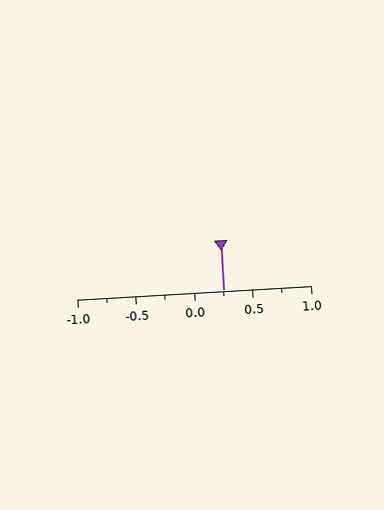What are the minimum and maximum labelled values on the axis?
The axis runs from -1.0 to 1.0.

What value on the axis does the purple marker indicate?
The marker indicates approximately 0.25.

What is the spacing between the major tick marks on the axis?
The major ticks are spaced 0.5 apart.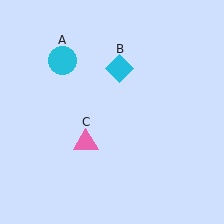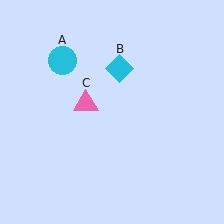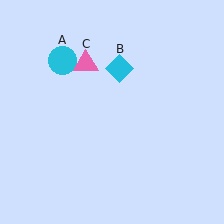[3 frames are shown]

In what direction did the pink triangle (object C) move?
The pink triangle (object C) moved up.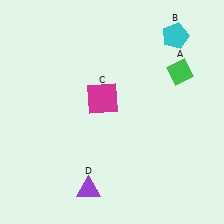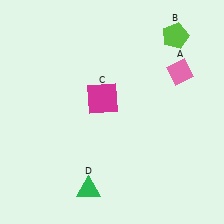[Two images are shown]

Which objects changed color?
A changed from green to pink. B changed from cyan to lime. D changed from purple to green.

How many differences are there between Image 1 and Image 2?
There are 3 differences between the two images.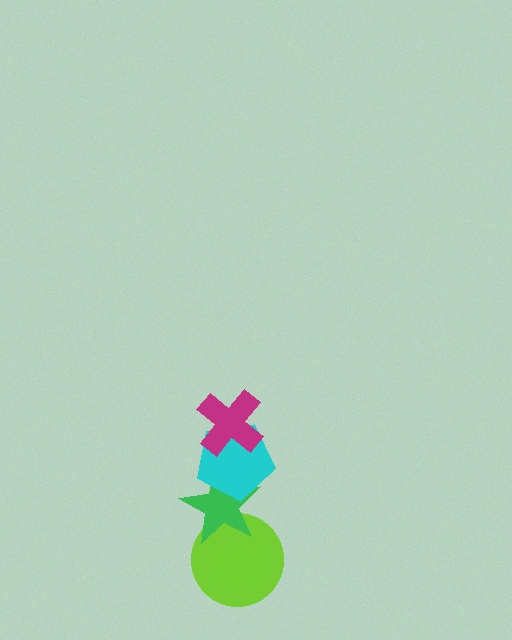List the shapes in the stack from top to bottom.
From top to bottom: the magenta cross, the cyan pentagon, the green star, the lime circle.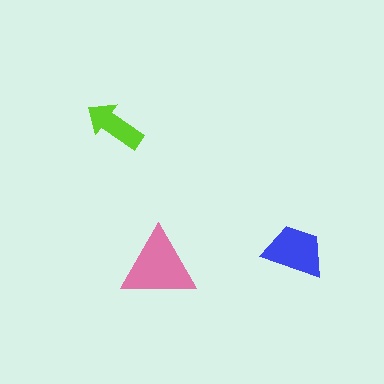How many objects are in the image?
There are 3 objects in the image.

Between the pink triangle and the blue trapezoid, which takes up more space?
The pink triangle.